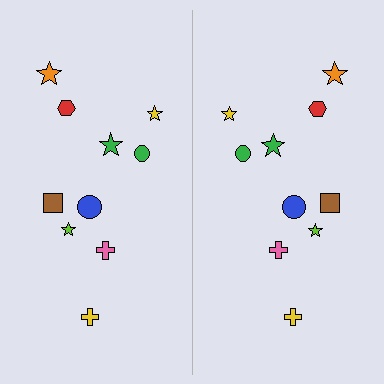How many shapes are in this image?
There are 20 shapes in this image.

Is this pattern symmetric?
Yes, this pattern has bilateral (reflection) symmetry.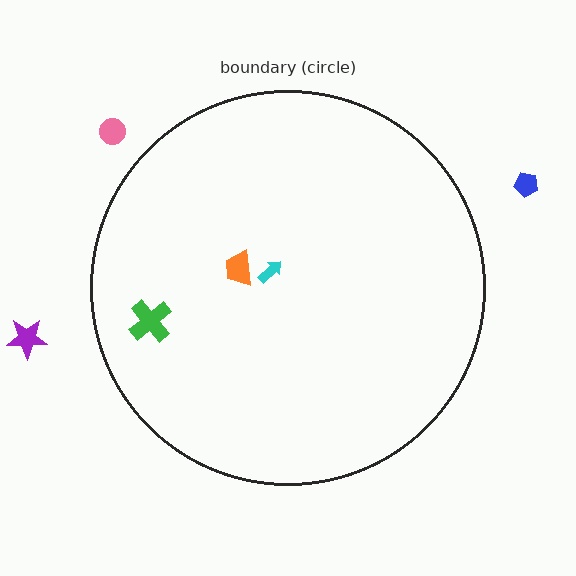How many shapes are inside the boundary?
3 inside, 3 outside.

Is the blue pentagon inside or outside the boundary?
Outside.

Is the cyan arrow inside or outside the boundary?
Inside.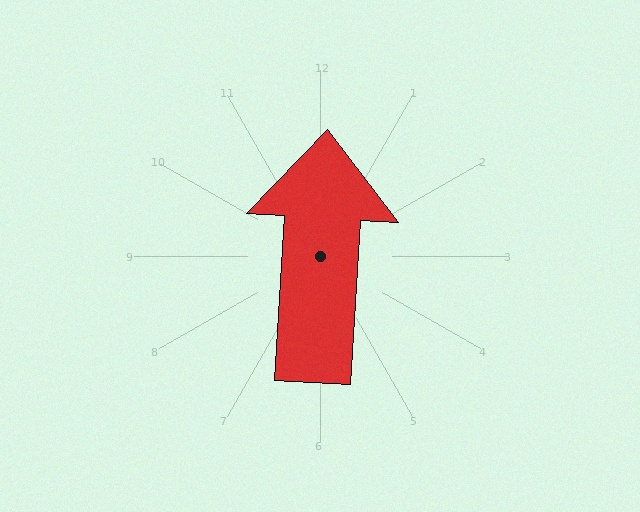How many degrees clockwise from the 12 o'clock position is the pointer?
Approximately 3 degrees.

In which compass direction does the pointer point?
North.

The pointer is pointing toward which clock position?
Roughly 12 o'clock.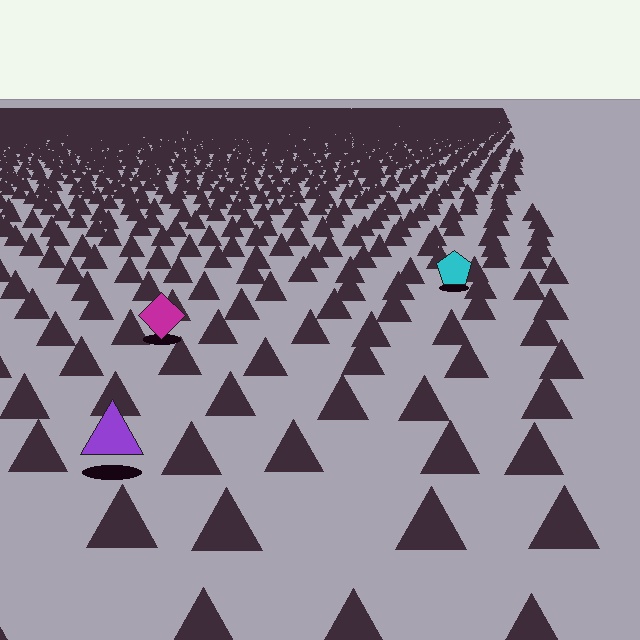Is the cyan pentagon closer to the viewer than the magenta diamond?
No. The magenta diamond is closer — you can tell from the texture gradient: the ground texture is coarser near it.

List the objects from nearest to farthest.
From nearest to farthest: the purple triangle, the magenta diamond, the cyan pentagon.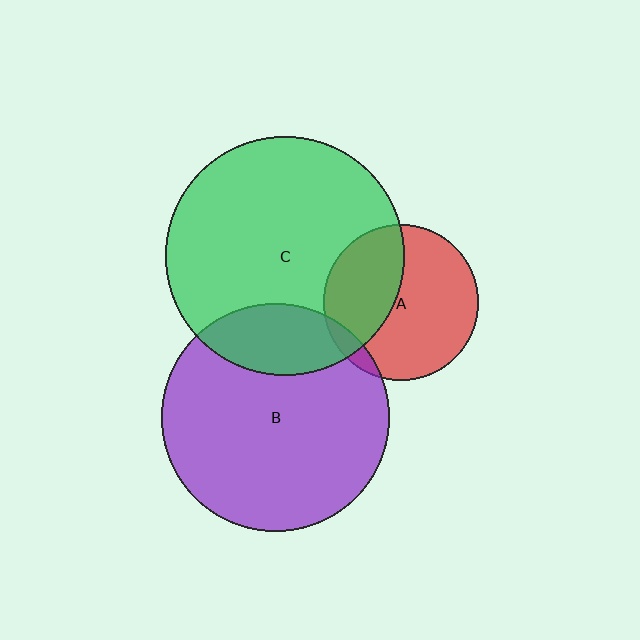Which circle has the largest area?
Circle C (green).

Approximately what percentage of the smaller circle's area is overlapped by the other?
Approximately 5%.